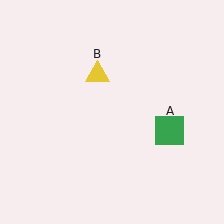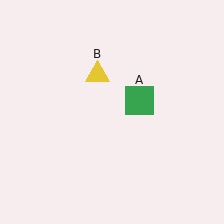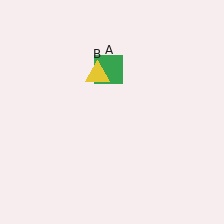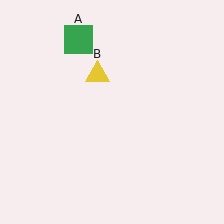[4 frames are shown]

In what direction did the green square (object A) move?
The green square (object A) moved up and to the left.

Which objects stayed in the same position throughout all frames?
Yellow triangle (object B) remained stationary.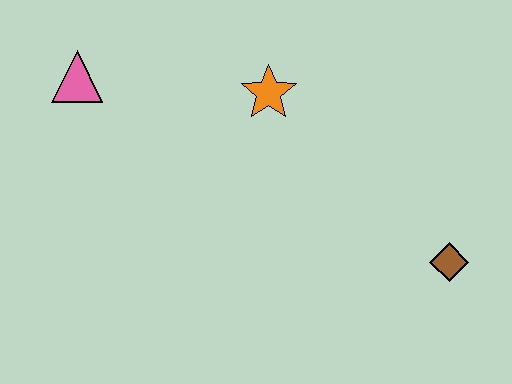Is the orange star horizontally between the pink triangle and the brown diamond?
Yes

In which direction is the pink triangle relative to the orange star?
The pink triangle is to the left of the orange star.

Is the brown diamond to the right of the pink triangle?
Yes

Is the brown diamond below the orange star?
Yes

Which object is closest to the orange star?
The pink triangle is closest to the orange star.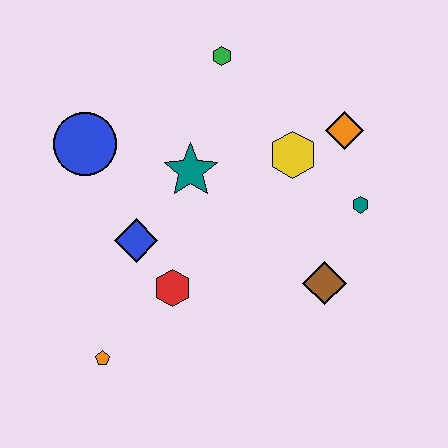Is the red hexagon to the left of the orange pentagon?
No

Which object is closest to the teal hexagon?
The orange diamond is closest to the teal hexagon.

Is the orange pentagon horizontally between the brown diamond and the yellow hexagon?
No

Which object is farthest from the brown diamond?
The blue circle is farthest from the brown diamond.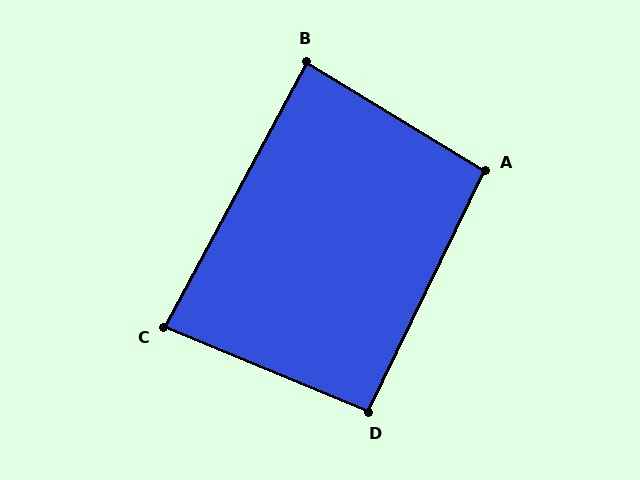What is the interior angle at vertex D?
Approximately 93 degrees (approximately right).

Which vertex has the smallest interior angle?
C, at approximately 84 degrees.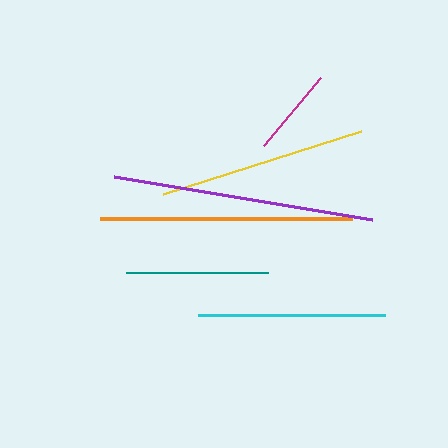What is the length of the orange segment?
The orange segment is approximately 252 pixels long.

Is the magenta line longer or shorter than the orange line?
The orange line is longer than the magenta line.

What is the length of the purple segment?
The purple segment is approximately 262 pixels long.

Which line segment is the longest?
The purple line is the longest at approximately 262 pixels.